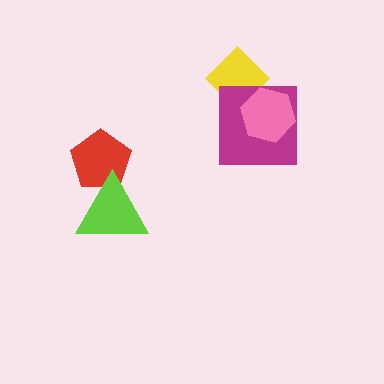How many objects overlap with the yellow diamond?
2 objects overlap with the yellow diamond.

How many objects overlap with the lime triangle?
1 object overlaps with the lime triangle.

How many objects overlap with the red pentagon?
1 object overlaps with the red pentagon.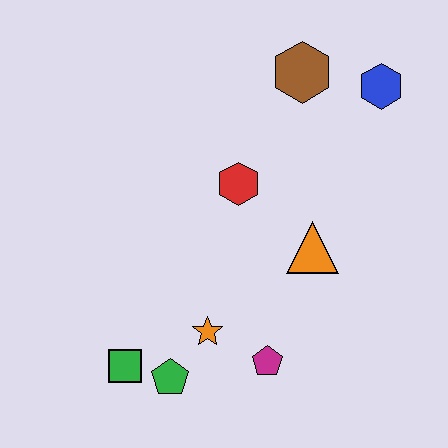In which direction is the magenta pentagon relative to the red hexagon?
The magenta pentagon is below the red hexagon.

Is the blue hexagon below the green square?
No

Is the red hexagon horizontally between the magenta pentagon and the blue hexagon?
No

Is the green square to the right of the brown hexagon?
No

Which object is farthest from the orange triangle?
The green square is farthest from the orange triangle.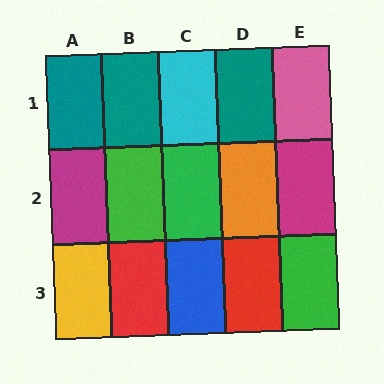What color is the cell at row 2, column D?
Orange.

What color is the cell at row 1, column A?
Teal.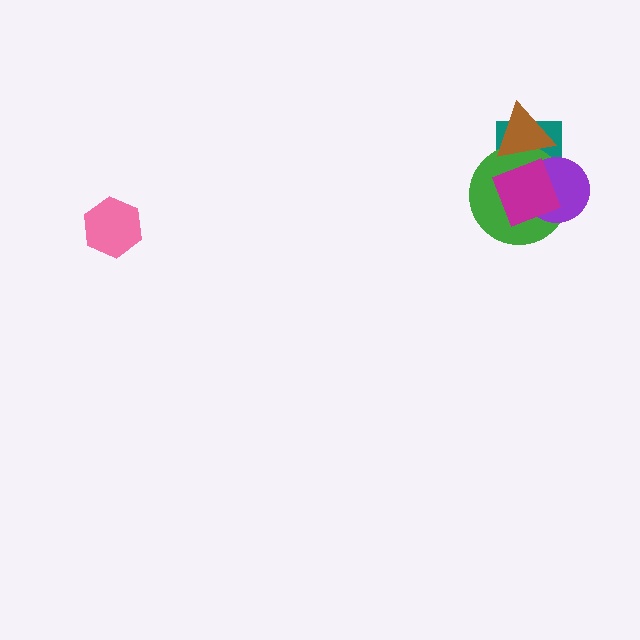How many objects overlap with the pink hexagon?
0 objects overlap with the pink hexagon.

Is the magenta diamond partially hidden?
Yes, it is partially covered by another shape.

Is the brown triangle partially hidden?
No, no other shape covers it.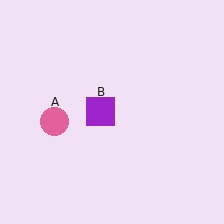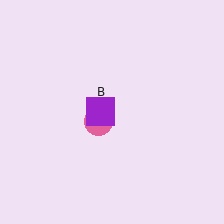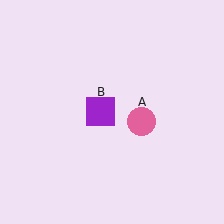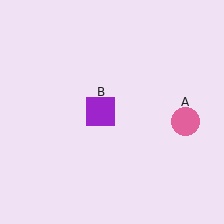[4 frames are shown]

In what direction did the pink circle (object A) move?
The pink circle (object A) moved right.